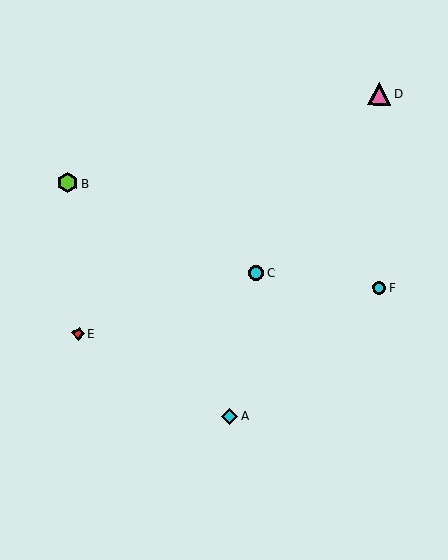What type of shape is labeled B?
Shape B is a lime hexagon.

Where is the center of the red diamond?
The center of the red diamond is at (79, 333).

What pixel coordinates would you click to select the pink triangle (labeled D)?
Click at (379, 94) to select the pink triangle D.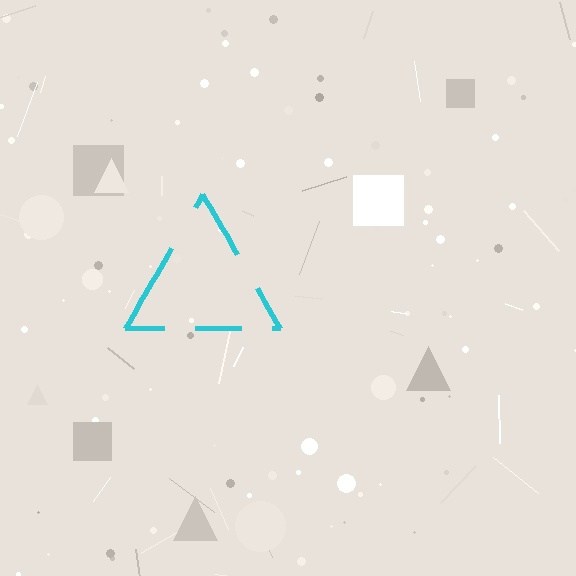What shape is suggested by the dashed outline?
The dashed outline suggests a triangle.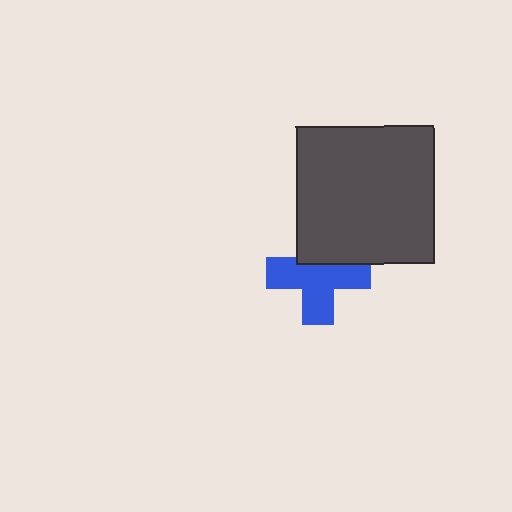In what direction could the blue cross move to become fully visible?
The blue cross could move down. That would shift it out from behind the dark gray square entirely.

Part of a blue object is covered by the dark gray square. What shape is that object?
It is a cross.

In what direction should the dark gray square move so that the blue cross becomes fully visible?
The dark gray square should move up. That is the shortest direction to clear the overlap and leave the blue cross fully visible.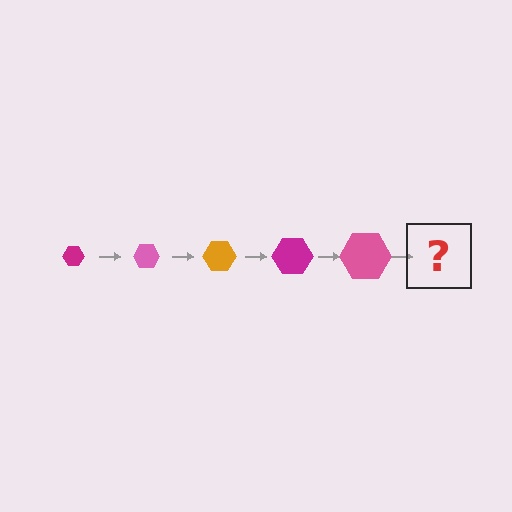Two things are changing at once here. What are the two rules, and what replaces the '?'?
The two rules are that the hexagon grows larger each step and the color cycles through magenta, pink, and orange. The '?' should be an orange hexagon, larger than the previous one.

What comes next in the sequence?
The next element should be an orange hexagon, larger than the previous one.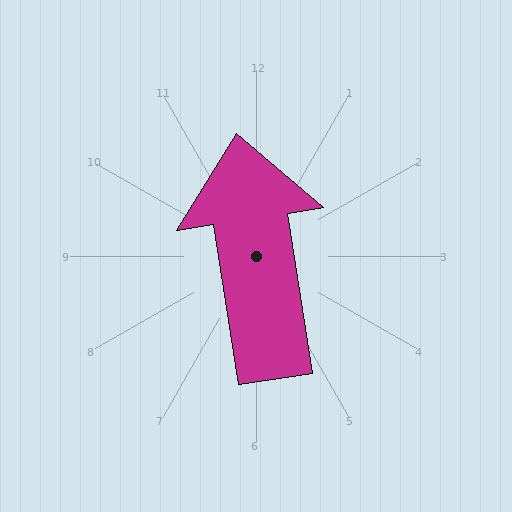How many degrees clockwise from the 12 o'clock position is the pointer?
Approximately 351 degrees.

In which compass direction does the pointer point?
North.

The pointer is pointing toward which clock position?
Roughly 12 o'clock.